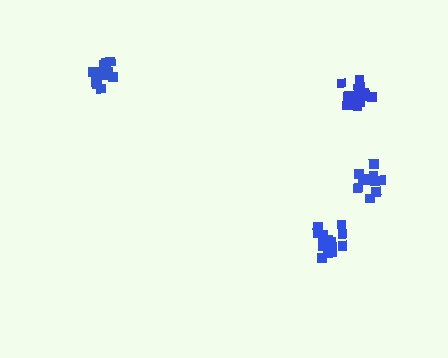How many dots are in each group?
Group 1: 15 dots, Group 2: 14 dots, Group 3: 15 dots, Group 4: 14 dots (58 total).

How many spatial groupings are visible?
There are 4 spatial groupings.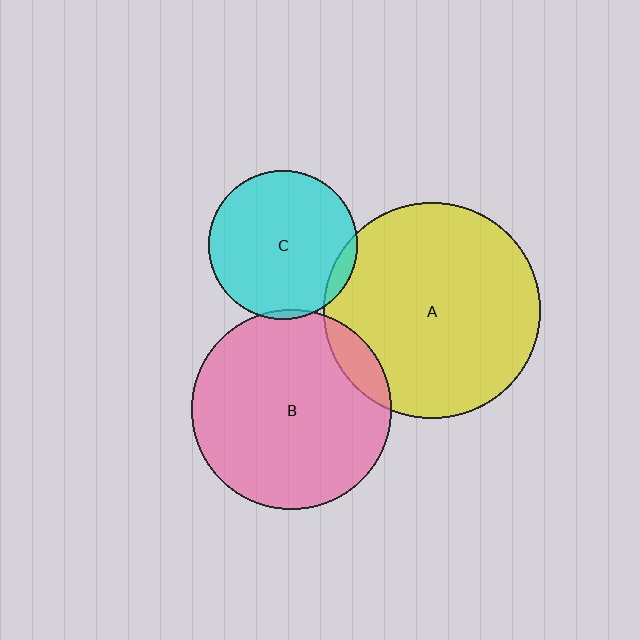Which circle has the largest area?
Circle A (yellow).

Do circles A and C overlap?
Yes.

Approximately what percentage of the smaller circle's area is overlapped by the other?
Approximately 5%.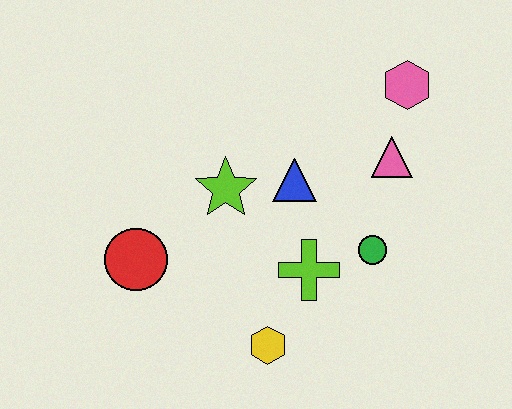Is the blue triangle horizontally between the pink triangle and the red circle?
Yes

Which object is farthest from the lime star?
The pink hexagon is farthest from the lime star.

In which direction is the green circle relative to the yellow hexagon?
The green circle is to the right of the yellow hexagon.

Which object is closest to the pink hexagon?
The pink triangle is closest to the pink hexagon.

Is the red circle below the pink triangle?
Yes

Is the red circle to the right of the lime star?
No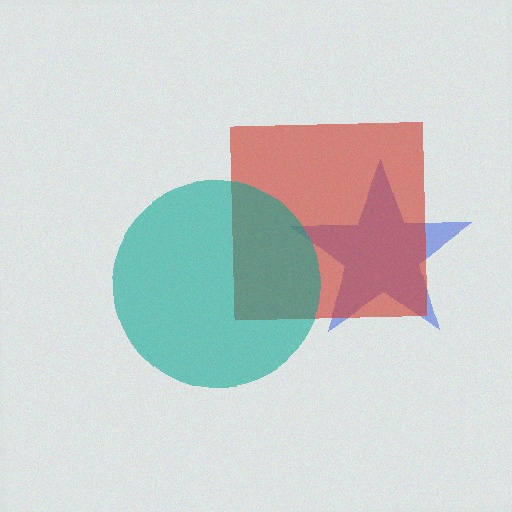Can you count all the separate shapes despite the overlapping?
Yes, there are 3 separate shapes.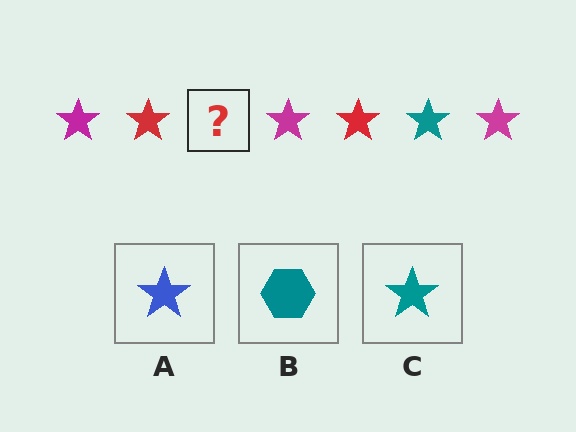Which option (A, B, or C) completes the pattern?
C.